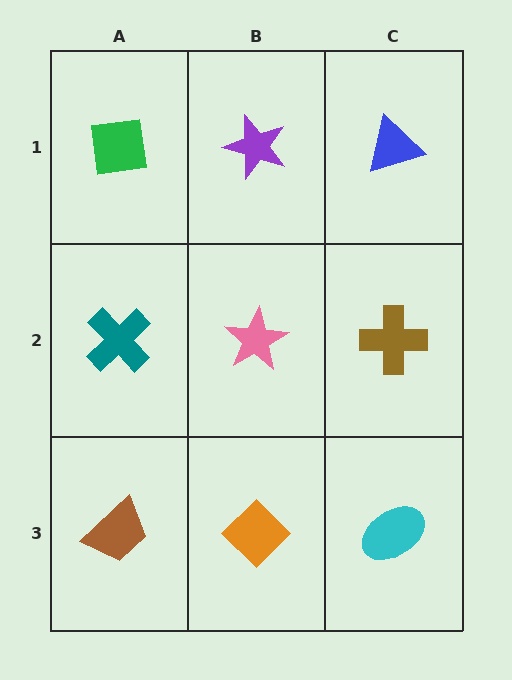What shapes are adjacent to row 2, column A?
A green square (row 1, column A), a brown trapezoid (row 3, column A), a pink star (row 2, column B).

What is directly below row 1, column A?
A teal cross.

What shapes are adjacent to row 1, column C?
A brown cross (row 2, column C), a purple star (row 1, column B).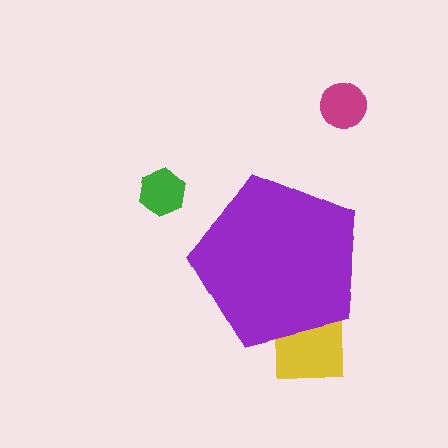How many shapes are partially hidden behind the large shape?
1 shape is partially hidden.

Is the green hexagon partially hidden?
No, the green hexagon is fully visible.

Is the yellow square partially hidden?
Yes, the yellow square is partially hidden behind the purple pentagon.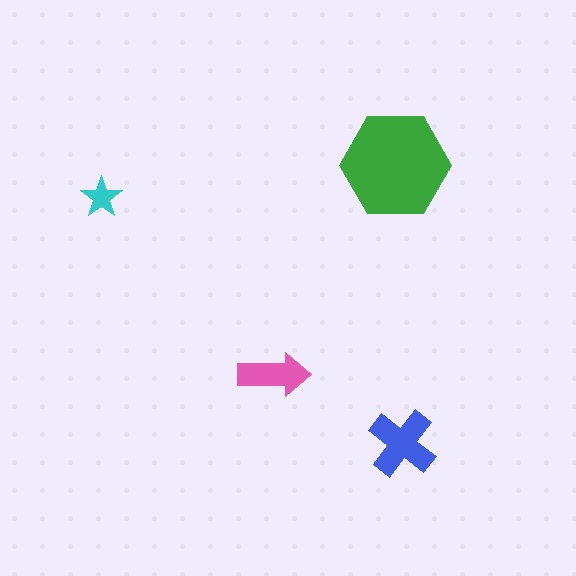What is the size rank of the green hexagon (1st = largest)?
1st.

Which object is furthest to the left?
The cyan star is leftmost.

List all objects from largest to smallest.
The green hexagon, the blue cross, the pink arrow, the cyan star.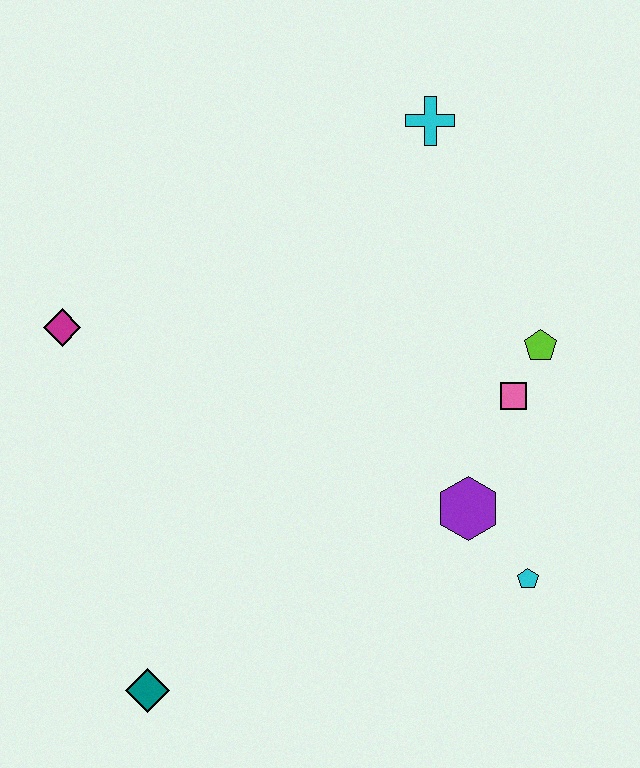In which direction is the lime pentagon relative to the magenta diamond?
The lime pentagon is to the right of the magenta diamond.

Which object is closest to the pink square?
The lime pentagon is closest to the pink square.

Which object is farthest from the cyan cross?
The teal diamond is farthest from the cyan cross.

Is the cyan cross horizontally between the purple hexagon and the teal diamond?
Yes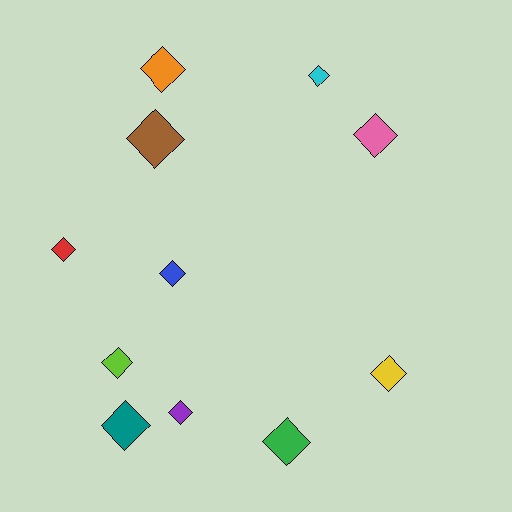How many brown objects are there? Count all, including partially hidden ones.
There is 1 brown object.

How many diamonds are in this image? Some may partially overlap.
There are 11 diamonds.